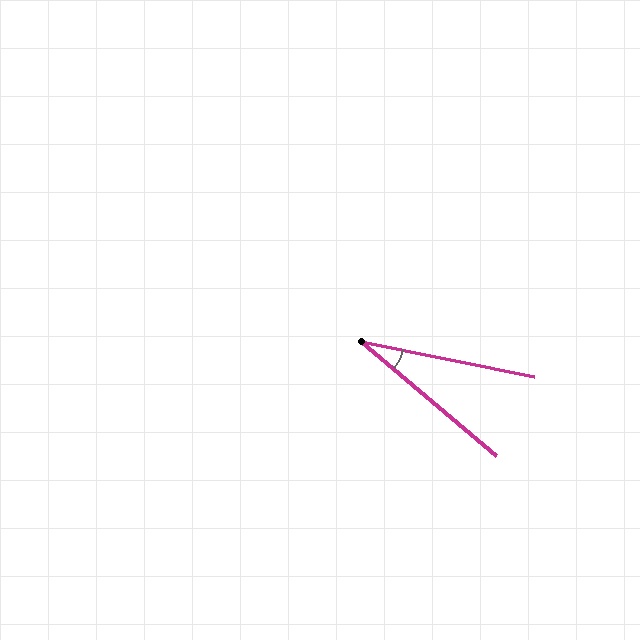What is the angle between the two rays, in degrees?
Approximately 29 degrees.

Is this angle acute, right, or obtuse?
It is acute.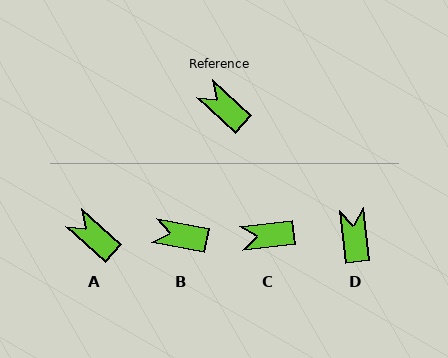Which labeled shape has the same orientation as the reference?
A.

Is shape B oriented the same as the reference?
No, it is off by about 31 degrees.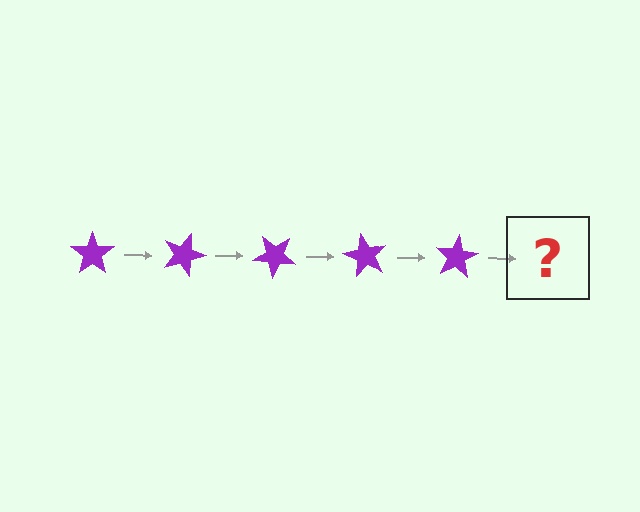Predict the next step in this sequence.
The next step is a purple star rotated 100 degrees.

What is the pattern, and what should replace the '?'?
The pattern is that the star rotates 20 degrees each step. The '?' should be a purple star rotated 100 degrees.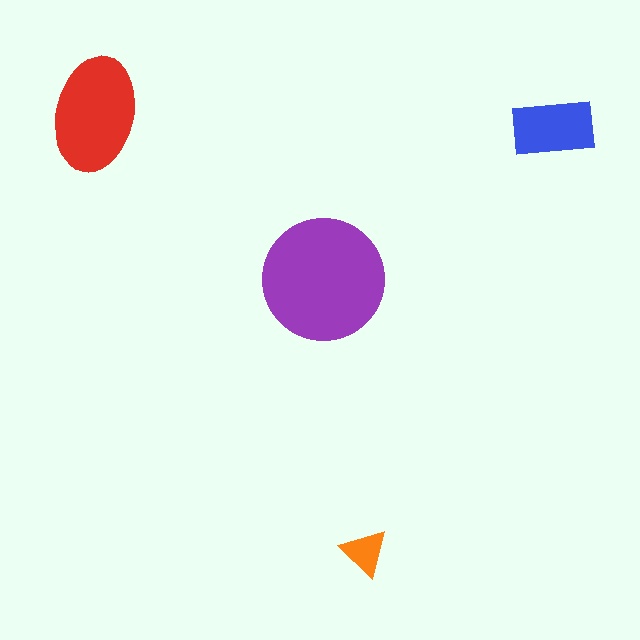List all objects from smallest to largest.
The orange triangle, the blue rectangle, the red ellipse, the purple circle.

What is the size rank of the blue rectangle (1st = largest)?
3rd.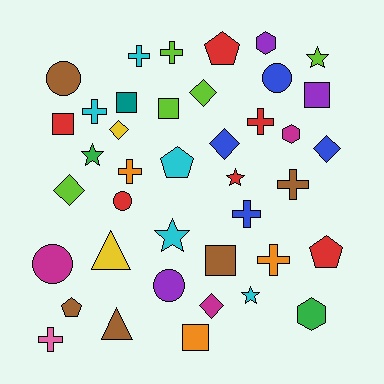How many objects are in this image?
There are 40 objects.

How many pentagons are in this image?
There are 4 pentagons.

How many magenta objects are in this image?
There are 3 magenta objects.